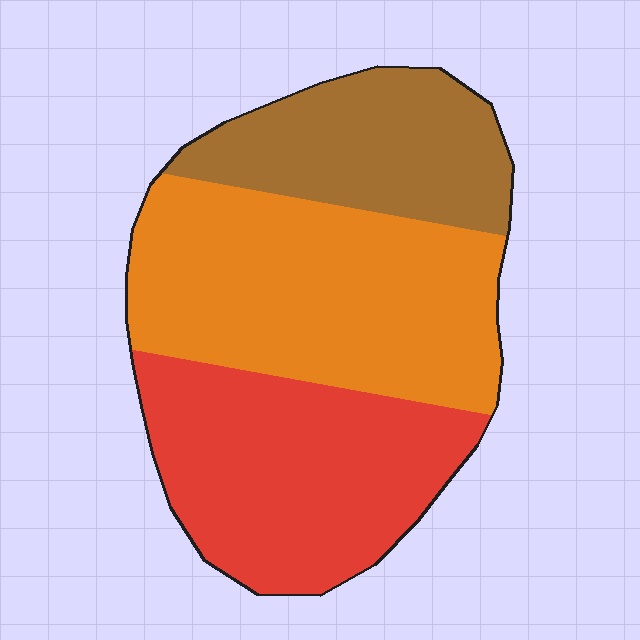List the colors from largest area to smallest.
From largest to smallest: orange, red, brown.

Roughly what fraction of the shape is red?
Red takes up about one third (1/3) of the shape.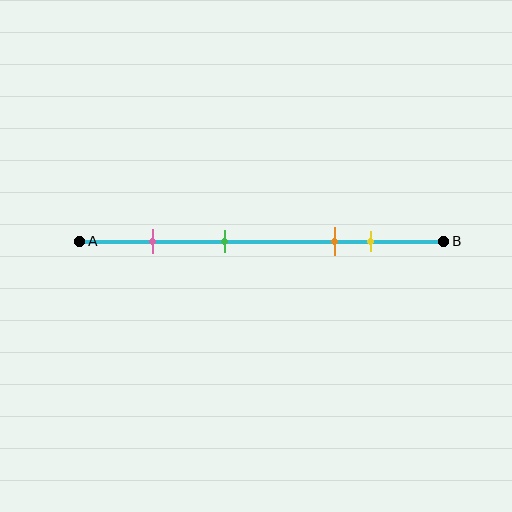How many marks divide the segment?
There are 4 marks dividing the segment.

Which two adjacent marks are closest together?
The orange and yellow marks are the closest adjacent pair.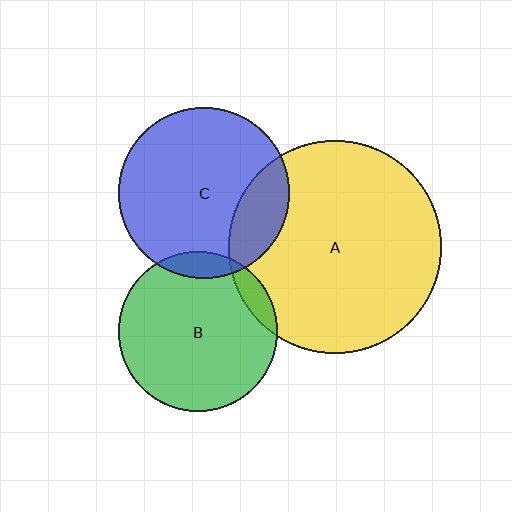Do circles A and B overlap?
Yes.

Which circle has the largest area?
Circle A (yellow).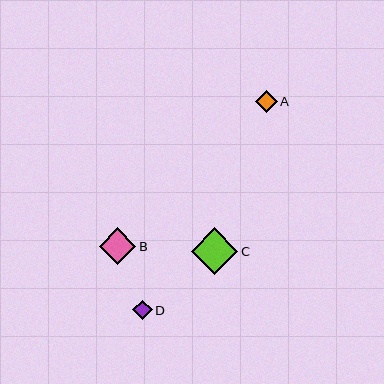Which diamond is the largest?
Diamond C is the largest with a size of approximately 46 pixels.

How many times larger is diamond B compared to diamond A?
Diamond B is approximately 1.7 times the size of diamond A.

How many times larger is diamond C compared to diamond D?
Diamond C is approximately 2.4 times the size of diamond D.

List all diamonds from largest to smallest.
From largest to smallest: C, B, A, D.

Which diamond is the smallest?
Diamond D is the smallest with a size of approximately 19 pixels.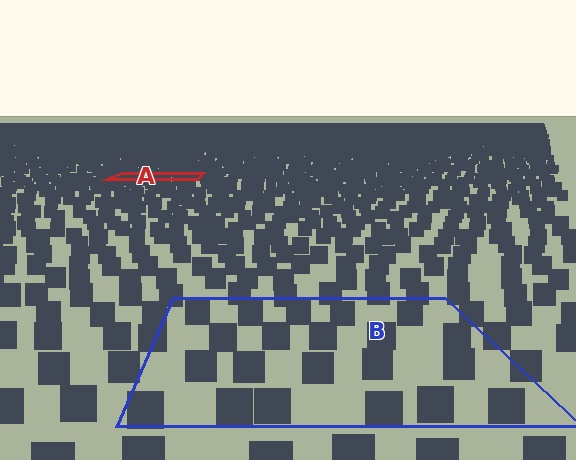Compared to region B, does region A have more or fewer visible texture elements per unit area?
Region A has more texture elements per unit area — they are packed more densely because it is farther away.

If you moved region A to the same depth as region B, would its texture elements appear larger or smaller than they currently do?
They would appear larger. At a closer depth, the same texture elements are projected at a bigger on-screen size.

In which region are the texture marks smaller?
The texture marks are smaller in region A, because it is farther away.